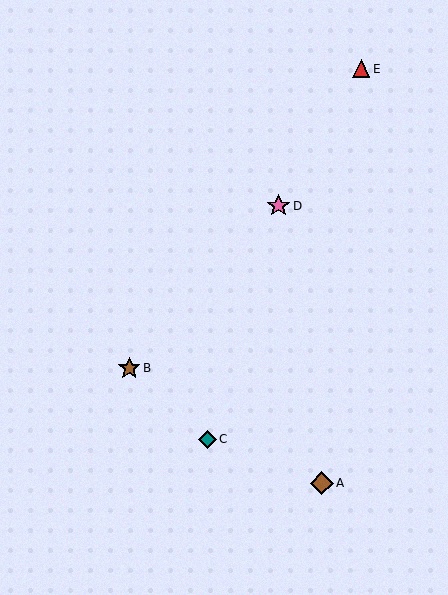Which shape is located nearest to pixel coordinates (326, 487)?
The brown diamond (labeled A) at (322, 483) is nearest to that location.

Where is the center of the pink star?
The center of the pink star is at (278, 206).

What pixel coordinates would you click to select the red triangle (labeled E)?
Click at (361, 69) to select the red triangle E.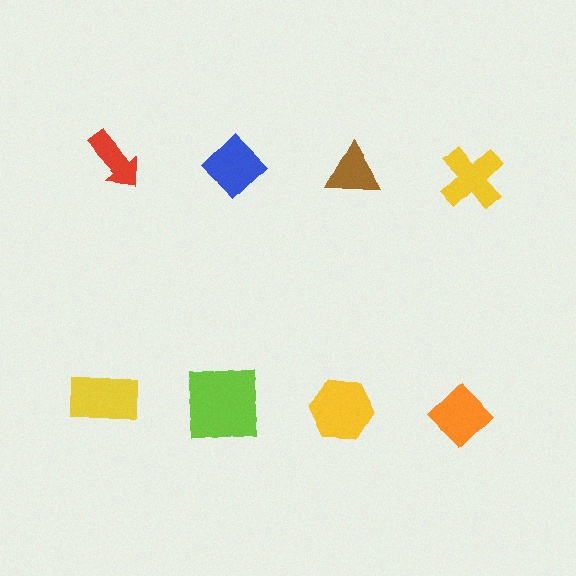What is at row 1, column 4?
A yellow cross.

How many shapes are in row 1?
4 shapes.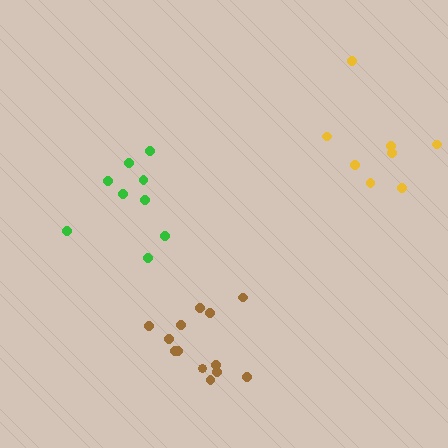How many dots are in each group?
Group 1: 9 dots, Group 2: 8 dots, Group 3: 13 dots (30 total).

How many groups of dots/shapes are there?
There are 3 groups.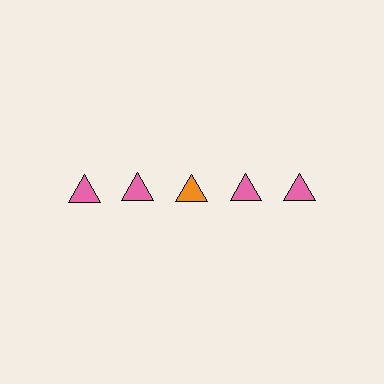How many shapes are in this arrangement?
There are 5 shapes arranged in a grid pattern.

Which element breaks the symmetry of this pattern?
The orange triangle in the top row, center column breaks the symmetry. All other shapes are pink triangles.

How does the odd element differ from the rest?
It has a different color: orange instead of pink.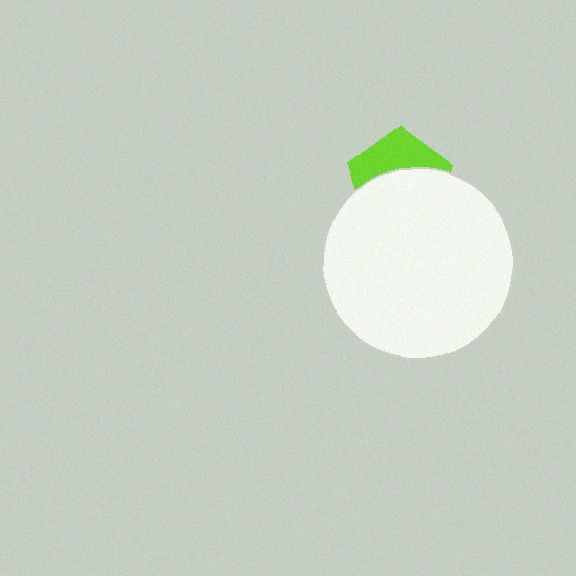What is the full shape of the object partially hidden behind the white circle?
The partially hidden object is a lime pentagon.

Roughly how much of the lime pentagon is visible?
A small part of it is visible (roughly 40%).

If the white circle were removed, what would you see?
You would see the complete lime pentagon.